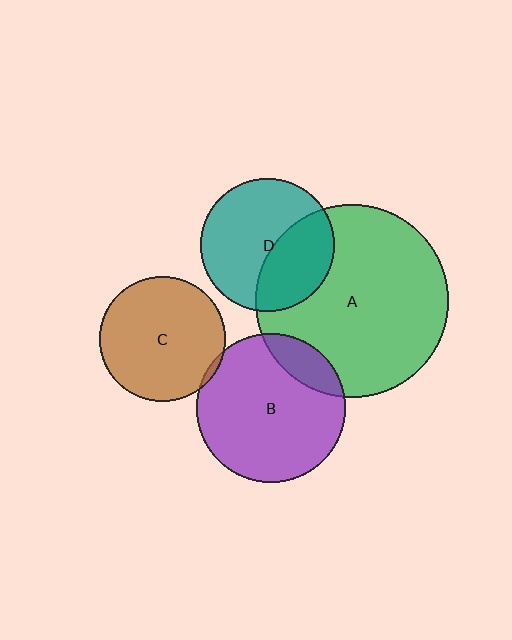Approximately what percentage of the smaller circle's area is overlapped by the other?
Approximately 40%.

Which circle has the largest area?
Circle A (green).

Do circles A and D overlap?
Yes.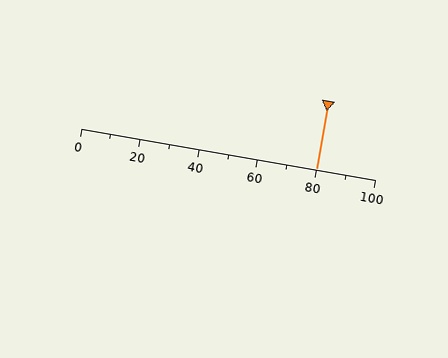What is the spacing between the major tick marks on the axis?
The major ticks are spaced 20 apart.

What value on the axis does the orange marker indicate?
The marker indicates approximately 80.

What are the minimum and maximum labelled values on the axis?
The axis runs from 0 to 100.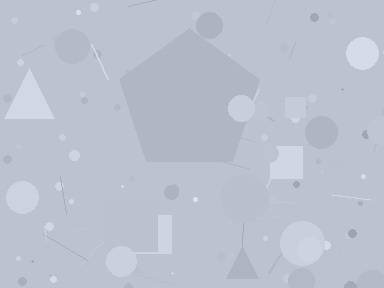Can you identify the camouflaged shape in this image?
The camouflaged shape is a pentagon.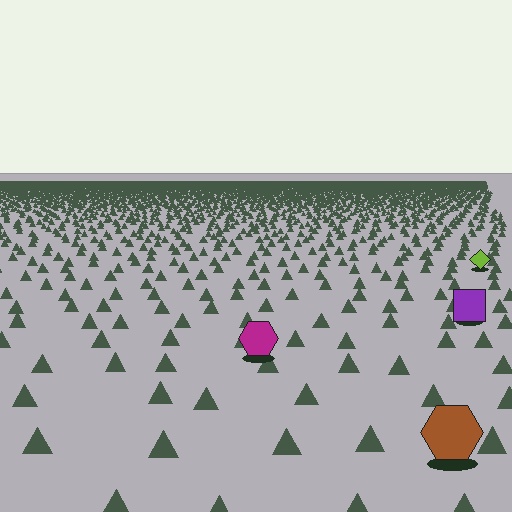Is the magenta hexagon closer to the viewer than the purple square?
Yes. The magenta hexagon is closer — you can tell from the texture gradient: the ground texture is coarser near it.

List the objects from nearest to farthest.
From nearest to farthest: the brown hexagon, the magenta hexagon, the purple square, the lime diamond.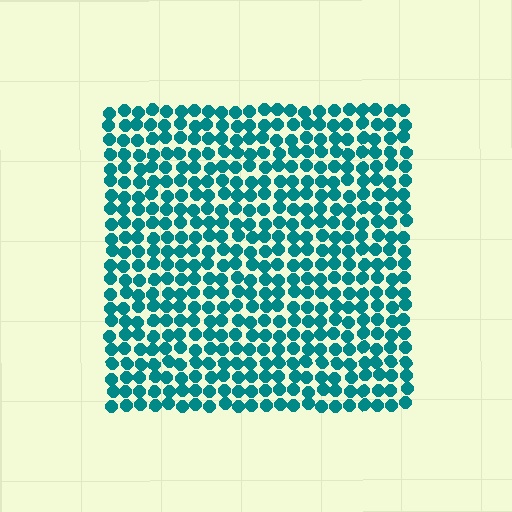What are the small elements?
The small elements are circles.